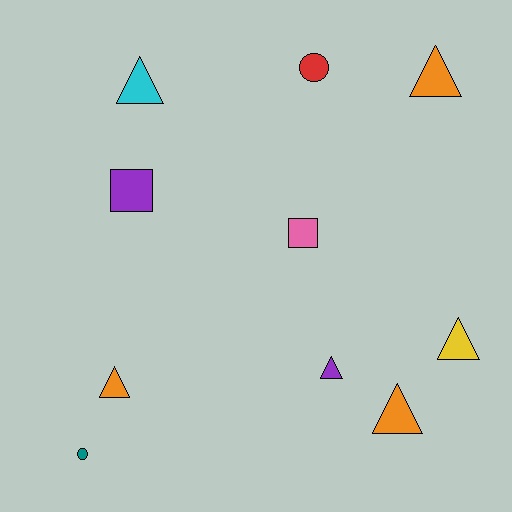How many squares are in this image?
There are 2 squares.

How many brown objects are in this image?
There are no brown objects.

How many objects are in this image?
There are 10 objects.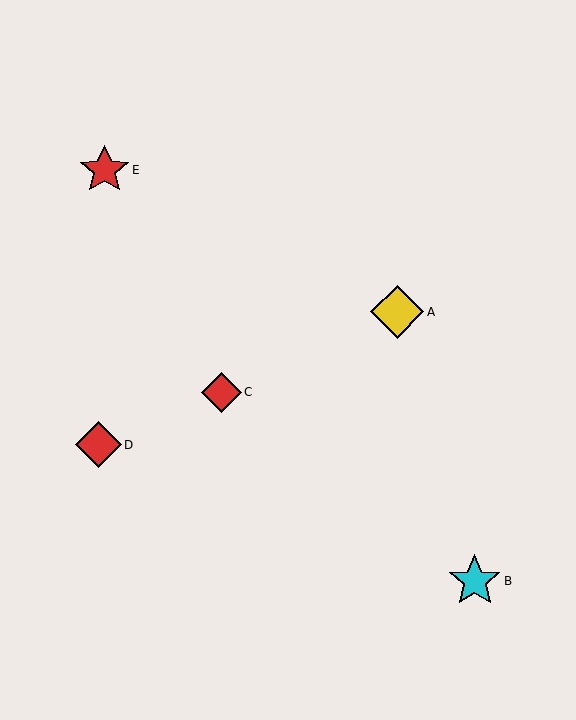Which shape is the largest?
The yellow diamond (labeled A) is the largest.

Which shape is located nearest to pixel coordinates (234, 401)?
The red diamond (labeled C) at (221, 392) is nearest to that location.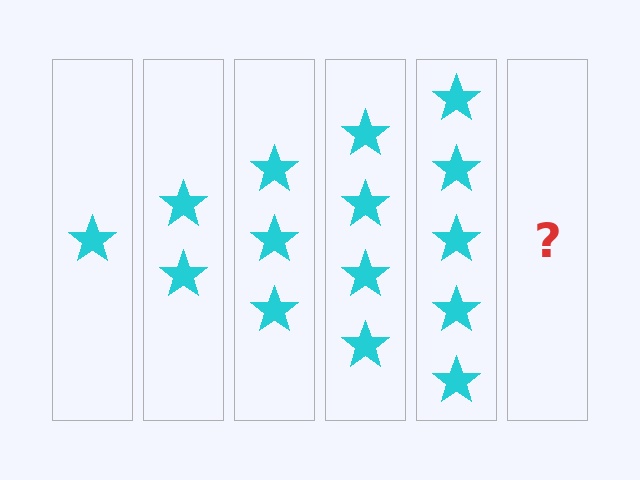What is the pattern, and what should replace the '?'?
The pattern is that each step adds one more star. The '?' should be 6 stars.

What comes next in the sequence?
The next element should be 6 stars.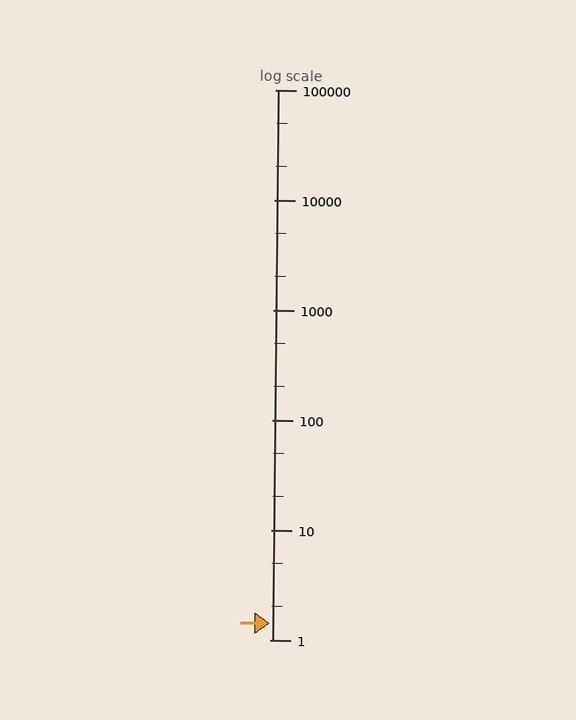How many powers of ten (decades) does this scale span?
The scale spans 5 decades, from 1 to 100000.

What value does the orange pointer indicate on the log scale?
The pointer indicates approximately 1.4.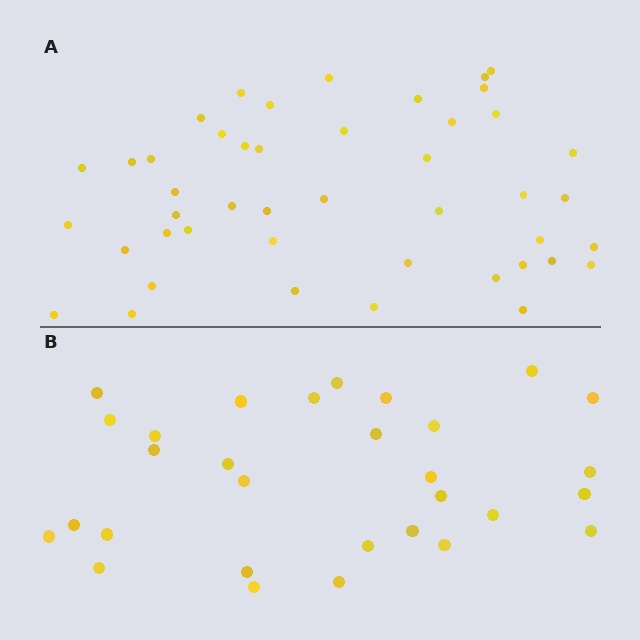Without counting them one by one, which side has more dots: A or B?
Region A (the top region) has more dots.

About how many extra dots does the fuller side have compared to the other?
Region A has approximately 15 more dots than region B.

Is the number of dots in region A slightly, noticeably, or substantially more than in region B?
Region A has substantially more. The ratio is roughly 1.5 to 1.